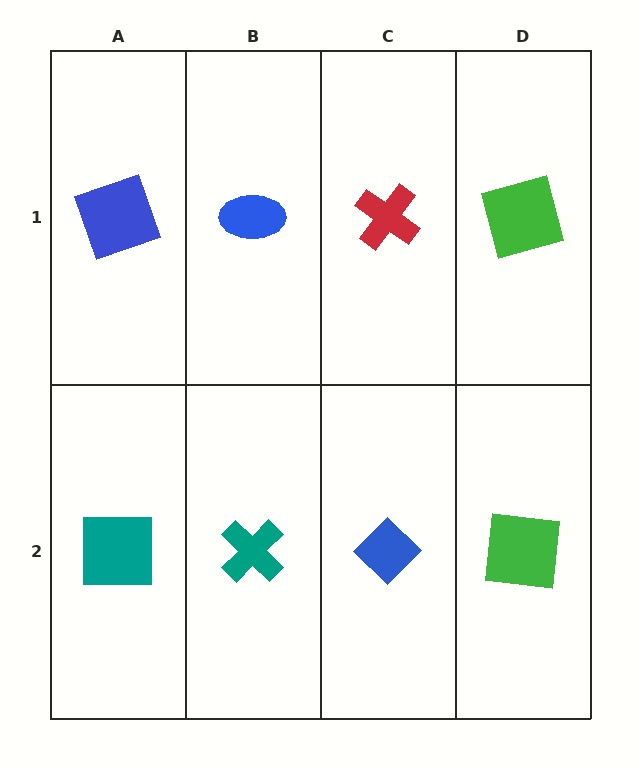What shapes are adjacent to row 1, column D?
A green square (row 2, column D), a red cross (row 1, column C).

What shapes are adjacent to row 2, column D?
A green square (row 1, column D), a blue diamond (row 2, column C).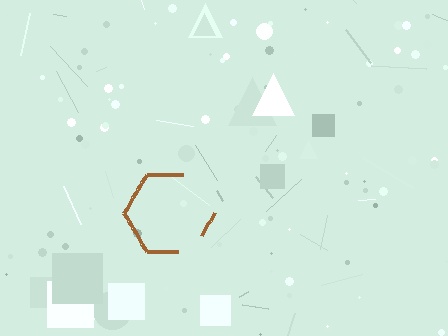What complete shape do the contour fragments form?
The contour fragments form a hexagon.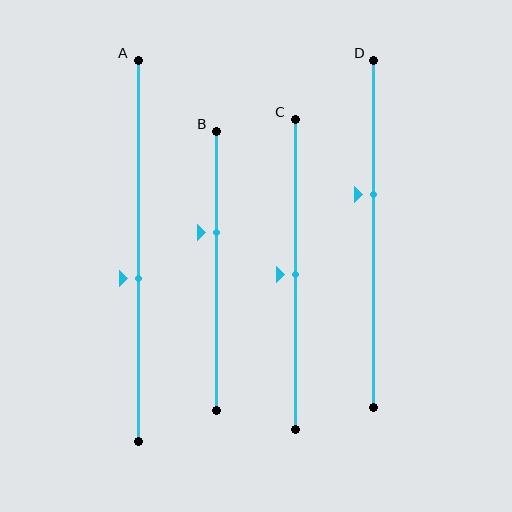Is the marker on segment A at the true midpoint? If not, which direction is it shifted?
No, the marker on segment A is shifted downward by about 7% of the segment length.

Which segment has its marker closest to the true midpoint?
Segment C has its marker closest to the true midpoint.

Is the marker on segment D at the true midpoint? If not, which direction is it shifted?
No, the marker on segment D is shifted upward by about 11% of the segment length.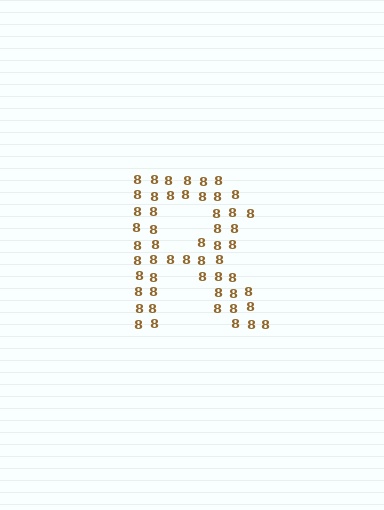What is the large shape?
The large shape is the letter R.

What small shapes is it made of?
It is made of small digit 8's.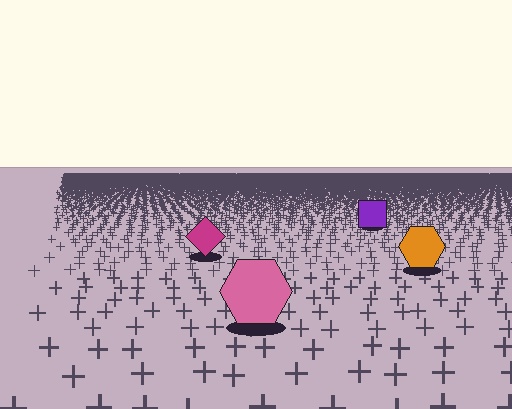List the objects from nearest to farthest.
From nearest to farthest: the pink hexagon, the orange hexagon, the magenta diamond, the purple square.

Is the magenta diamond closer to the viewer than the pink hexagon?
No. The pink hexagon is closer — you can tell from the texture gradient: the ground texture is coarser near it.